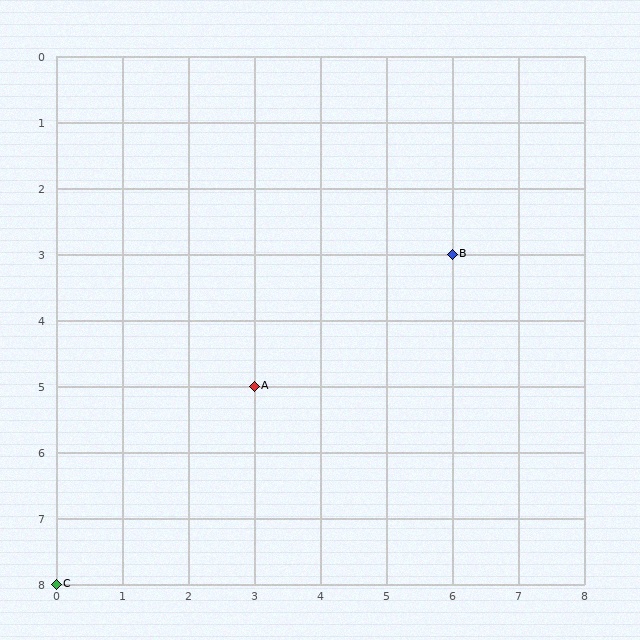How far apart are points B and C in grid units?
Points B and C are 6 columns and 5 rows apart (about 7.8 grid units diagonally).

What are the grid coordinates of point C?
Point C is at grid coordinates (0, 8).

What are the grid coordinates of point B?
Point B is at grid coordinates (6, 3).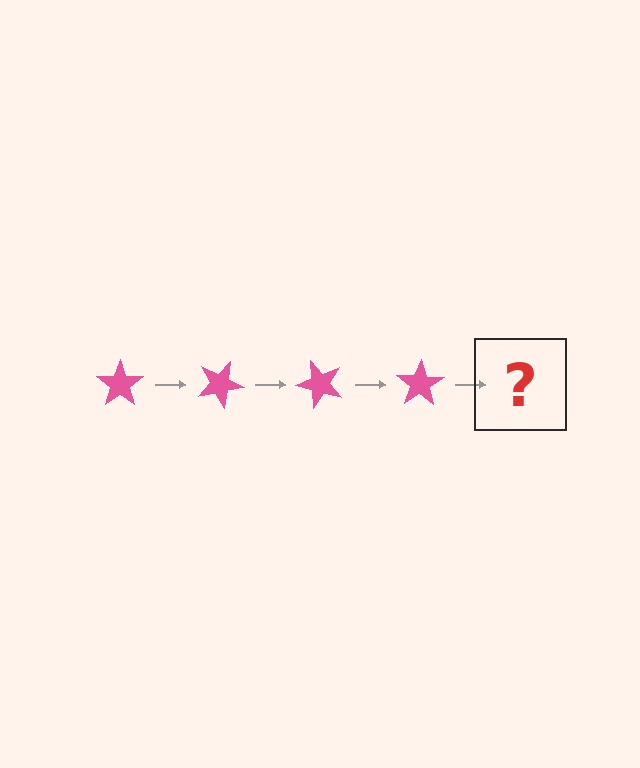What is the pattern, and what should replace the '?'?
The pattern is that the star rotates 25 degrees each step. The '?' should be a pink star rotated 100 degrees.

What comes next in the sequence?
The next element should be a pink star rotated 100 degrees.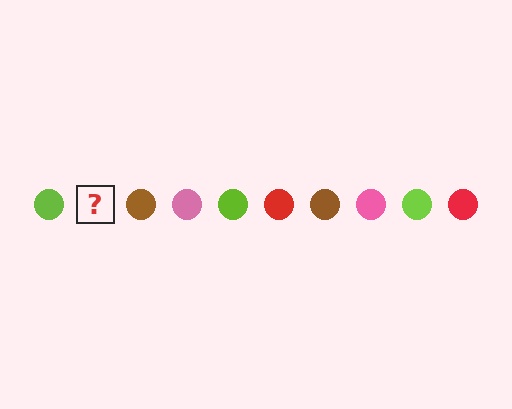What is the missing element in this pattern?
The missing element is a red circle.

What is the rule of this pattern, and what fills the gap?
The rule is that the pattern cycles through lime, red, brown, pink circles. The gap should be filled with a red circle.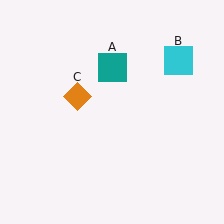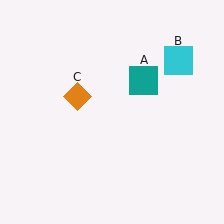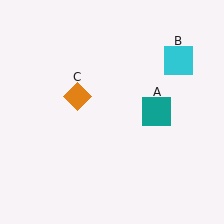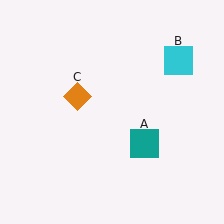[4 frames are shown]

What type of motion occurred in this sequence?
The teal square (object A) rotated clockwise around the center of the scene.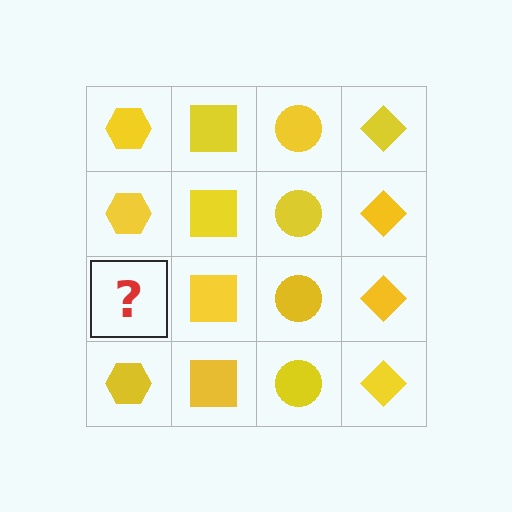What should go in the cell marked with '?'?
The missing cell should contain a yellow hexagon.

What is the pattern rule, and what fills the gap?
The rule is that each column has a consistent shape. The gap should be filled with a yellow hexagon.